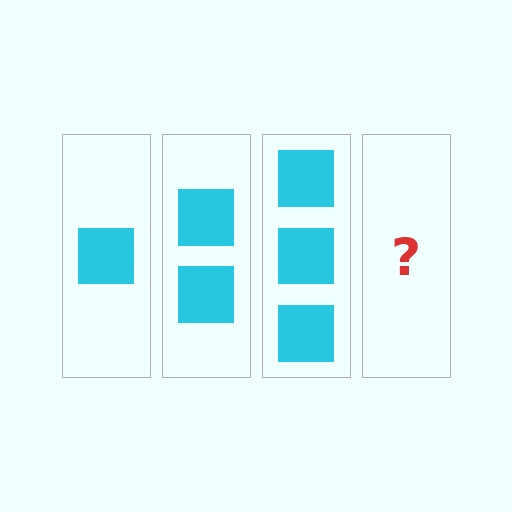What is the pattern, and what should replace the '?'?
The pattern is that each step adds one more square. The '?' should be 4 squares.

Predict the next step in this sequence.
The next step is 4 squares.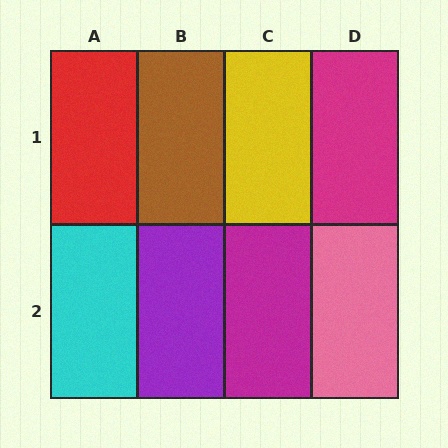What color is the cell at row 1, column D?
Magenta.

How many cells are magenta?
2 cells are magenta.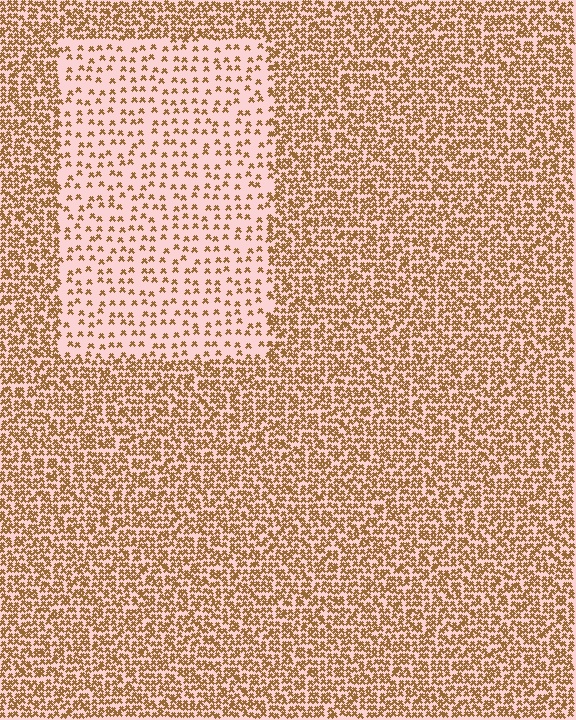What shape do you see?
I see a rectangle.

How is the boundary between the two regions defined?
The boundary is defined by a change in element density (approximately 2.6x ratio). All elements are the same color, size, and shape.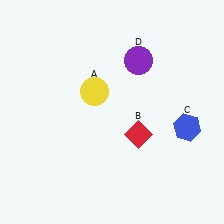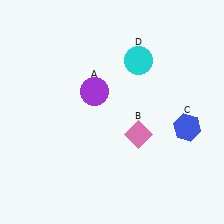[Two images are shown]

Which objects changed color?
A changed from yellow to purple. B changed from red to pink. D changed from purple to cyan.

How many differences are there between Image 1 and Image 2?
There are 3 differences between the two images.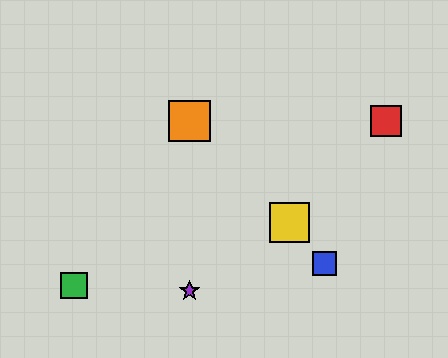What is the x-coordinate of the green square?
The green square is at x≈74.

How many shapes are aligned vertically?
2 shapes (the purple star, the orange square) are aligned vertically.